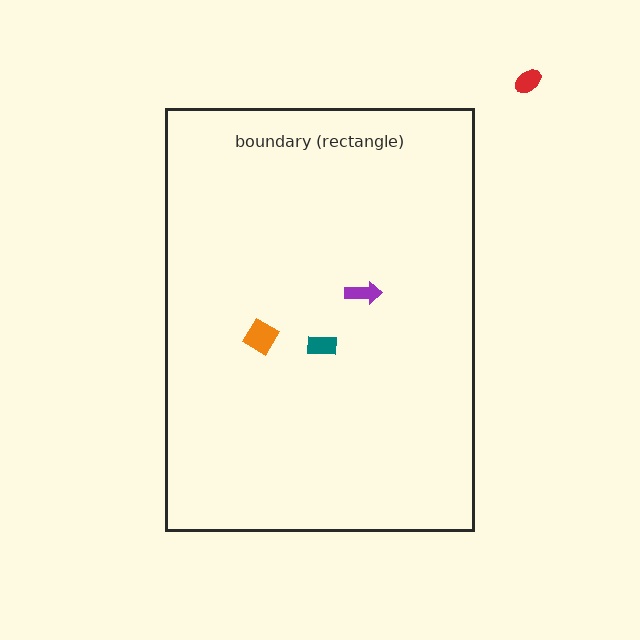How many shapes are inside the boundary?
3 inside, 1 outside.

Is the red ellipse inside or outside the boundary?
Outside.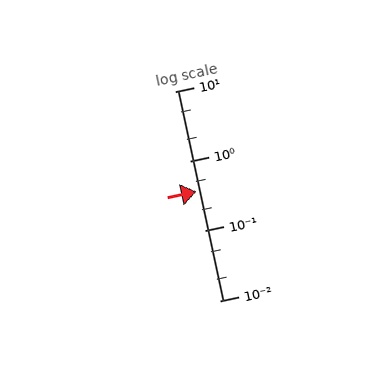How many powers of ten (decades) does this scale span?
The scale spans 3 decades, from 0.01 to 10.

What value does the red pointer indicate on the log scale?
The pointer indicates approximately 0.36.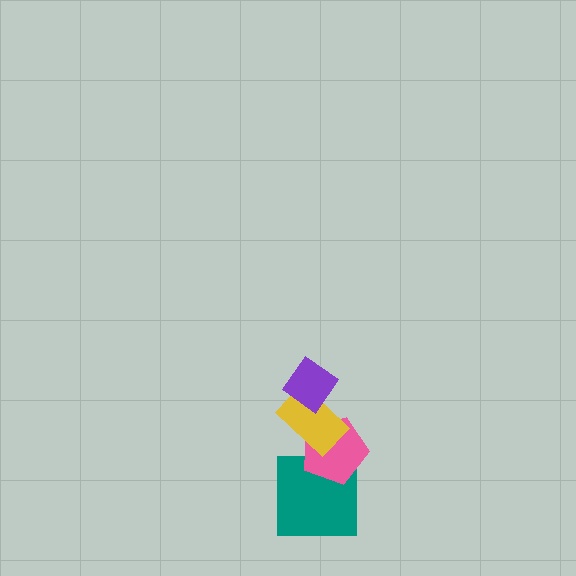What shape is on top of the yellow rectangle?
The purple diamond is on top of the yellow rectangle.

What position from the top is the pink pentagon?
The pink pentagon is 3rd from the top.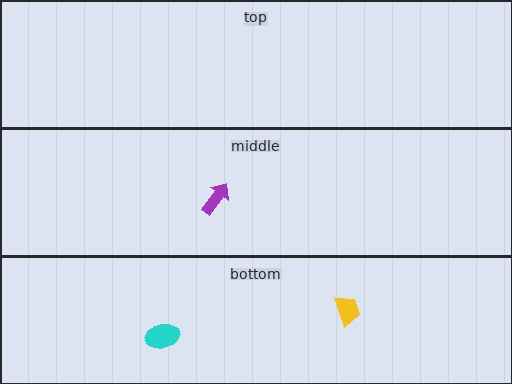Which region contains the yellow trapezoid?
The bottom region.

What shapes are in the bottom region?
The cyan ellipse, the yellow trapezoid.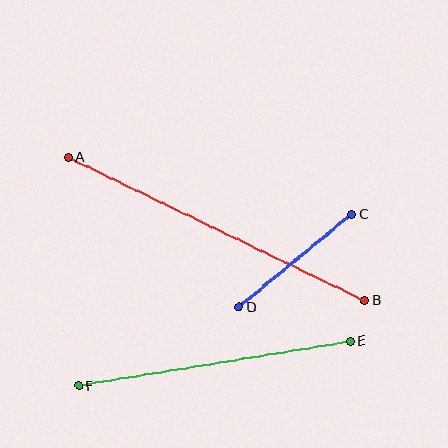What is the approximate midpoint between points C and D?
The midpoint is at approximately (295, 261) pixels.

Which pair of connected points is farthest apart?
Points A and B are farthest apart.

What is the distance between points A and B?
The distance is approximately 329 pixels.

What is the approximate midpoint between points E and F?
The midpoint is at approximately (214, 364) pixels.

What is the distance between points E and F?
The distance is approximately 275 pixels.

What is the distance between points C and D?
The distance is approximately 146 pixels.